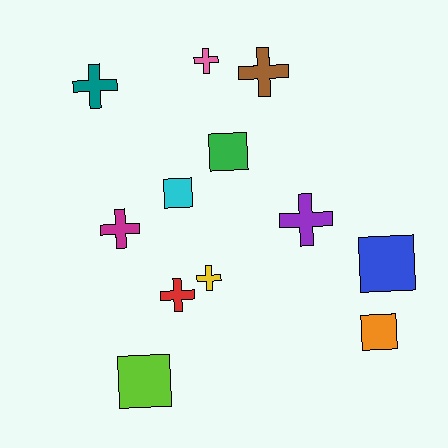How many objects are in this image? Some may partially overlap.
There are 12 objects.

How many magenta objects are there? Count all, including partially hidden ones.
There is 1 magenta object.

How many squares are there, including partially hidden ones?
There are 5 squares.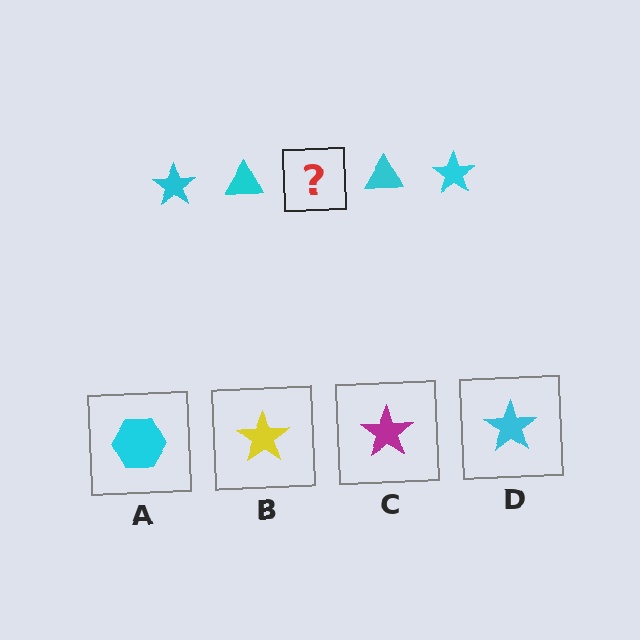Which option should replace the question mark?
Option D.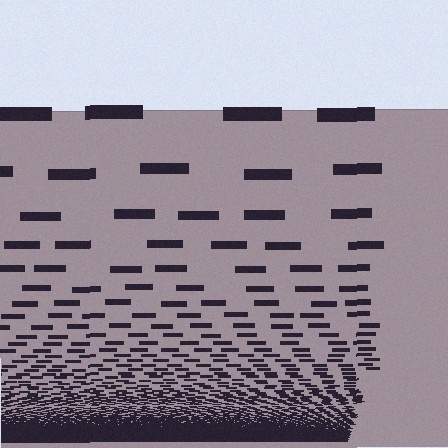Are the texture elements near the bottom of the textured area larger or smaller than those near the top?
Smaller. The gradient is inverted — elements near the bottom are smaller and denser.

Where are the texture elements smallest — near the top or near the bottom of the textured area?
Near the bottom.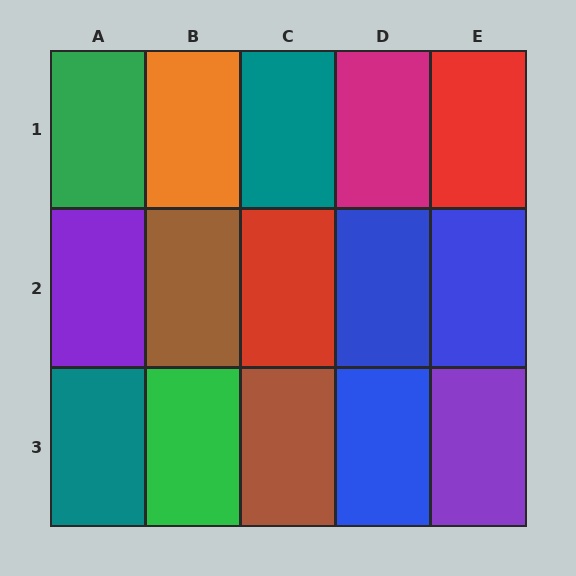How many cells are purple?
2 cells are purple.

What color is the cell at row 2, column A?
Purple.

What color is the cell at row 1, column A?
Green.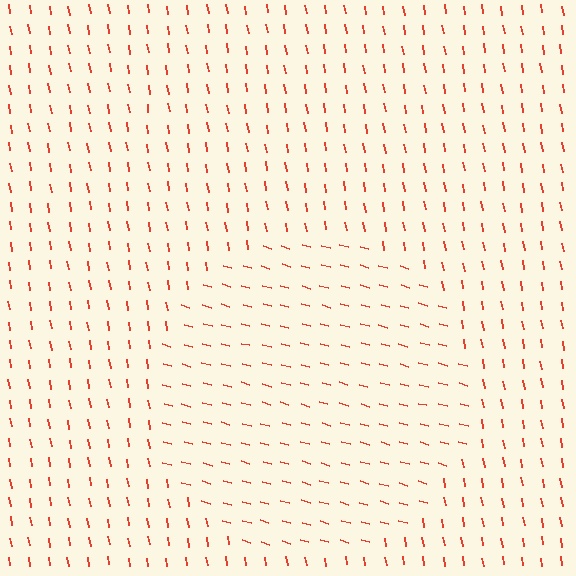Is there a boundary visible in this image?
Yes, there is a texture boundary formed by a change in line orientation.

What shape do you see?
I see a circle.